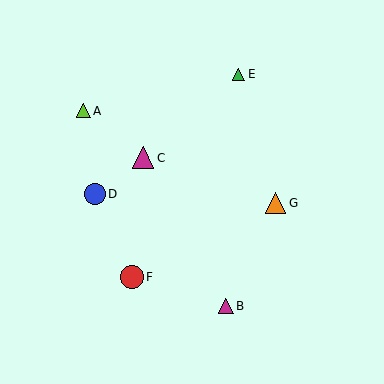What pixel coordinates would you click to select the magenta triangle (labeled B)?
Click at (226, 306) to select the magenta triangle B.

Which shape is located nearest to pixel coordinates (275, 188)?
The orange triangle (labeled G) at (275, 203) is nearest to that location.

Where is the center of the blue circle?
The center of the blue circle is at (95, 194).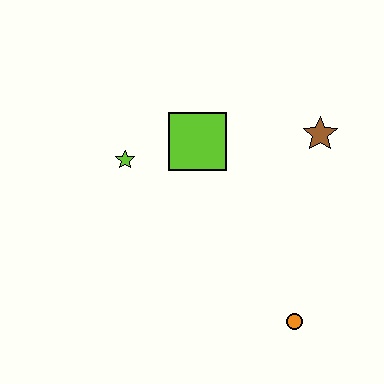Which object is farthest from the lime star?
The orange circle is farthest from the lime star.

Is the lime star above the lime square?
No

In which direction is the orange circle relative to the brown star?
The orange circle is below the brown star.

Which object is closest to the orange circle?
The brown star is closest to the orange circle.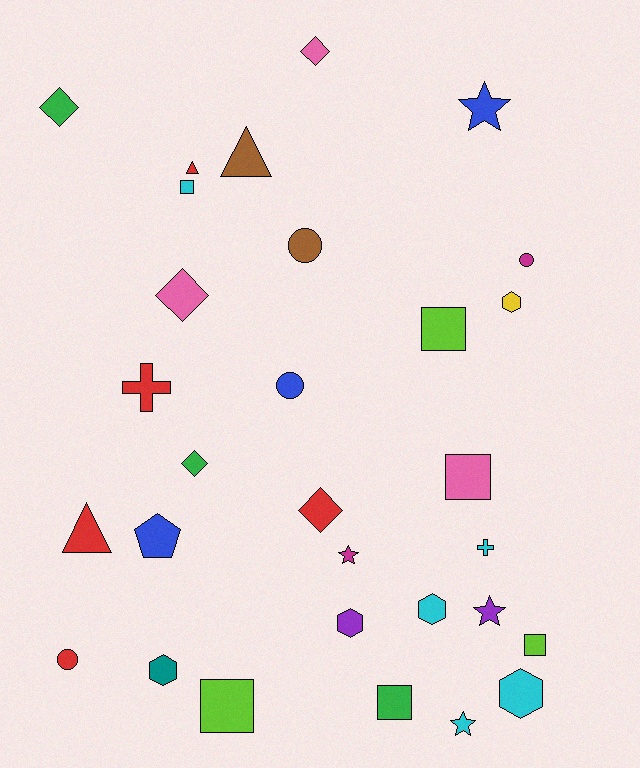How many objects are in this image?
There are 30 objects.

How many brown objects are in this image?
There are 2 brown objects.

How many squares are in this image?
There are 6 squares.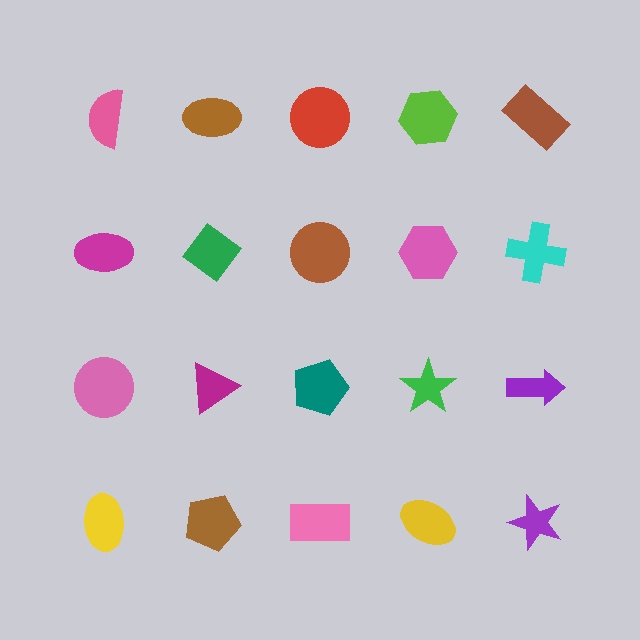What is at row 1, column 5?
A brown rectangle.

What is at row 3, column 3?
A teal pentagon.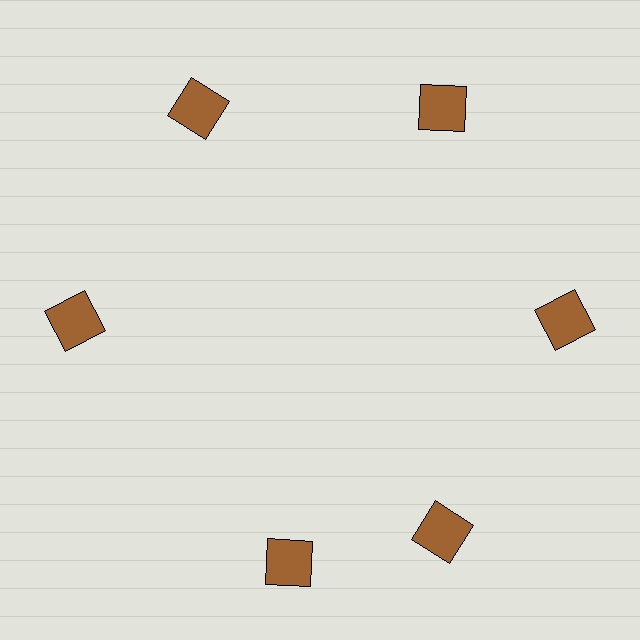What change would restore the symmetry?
The symmetry would be restored by rotating it back into even spacing with its neighbors so that all 6 squares sit at equal angles and equal distance from the center.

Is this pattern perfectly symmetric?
No. The 6 brown squares are arranged in a ring, but one element near the 7 o'clock position is rotated out of alignment along the ring, breaking the 6-fold rotational symmetry.